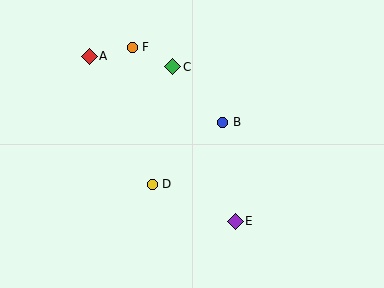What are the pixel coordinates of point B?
Point B is at (223, 122).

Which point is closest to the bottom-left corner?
Point D is closest to the bottom-left corner.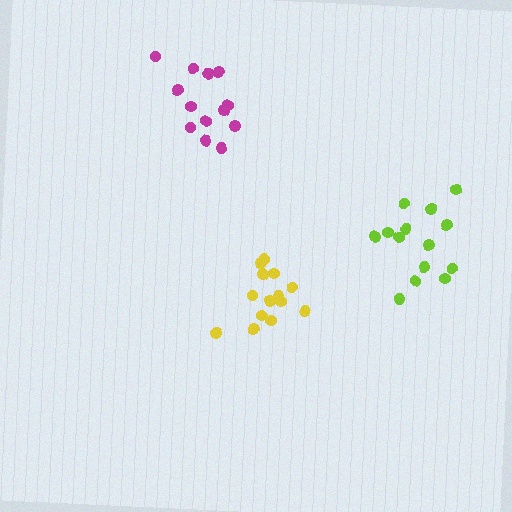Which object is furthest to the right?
The lime cluster is rightmost.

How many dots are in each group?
Group 1: 14 dots, Group 2: 13 dots, Group 3: 14 dots (41 total).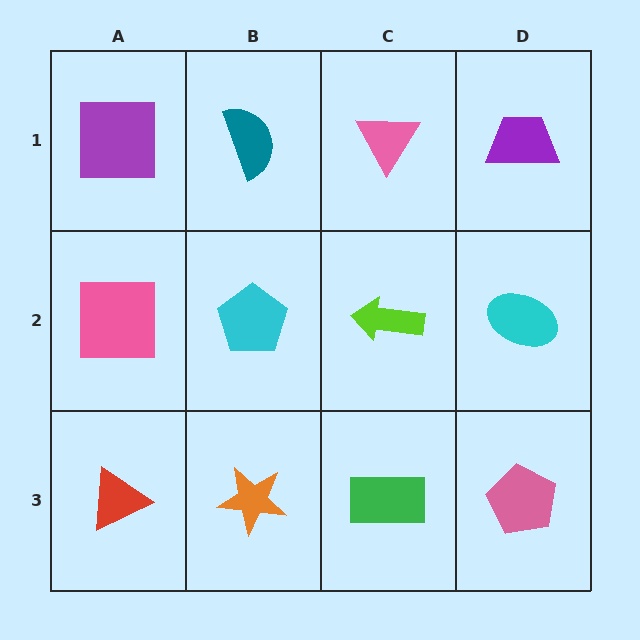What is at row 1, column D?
A purple trapezoid.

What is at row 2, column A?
A pink square.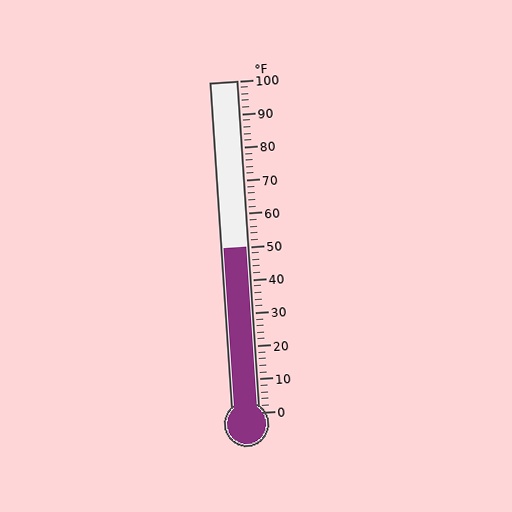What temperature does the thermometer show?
The thermometer shows approximately 50°F.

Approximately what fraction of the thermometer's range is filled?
The thermometer is filled to approximately 50% of its range.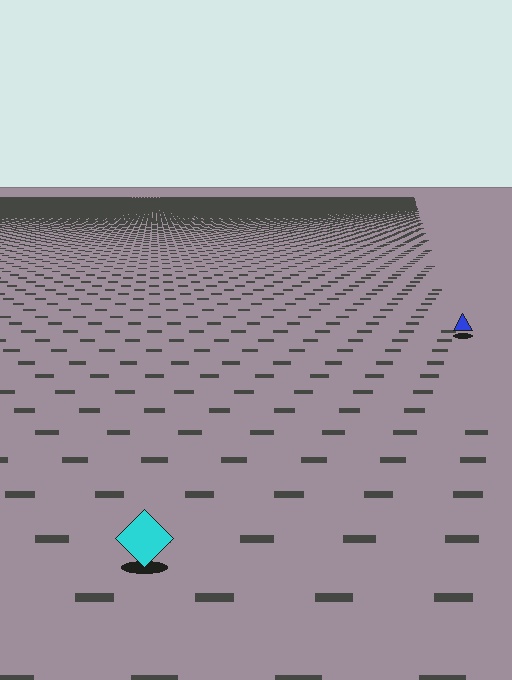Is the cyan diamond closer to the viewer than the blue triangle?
Yes. The cyan diamond is closer — you can tell from the texture gradient: the ground texture is coarser near it.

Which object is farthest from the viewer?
The blue triangle is farthest from the viewer. It appears smaller and the ground texture around it is denser.